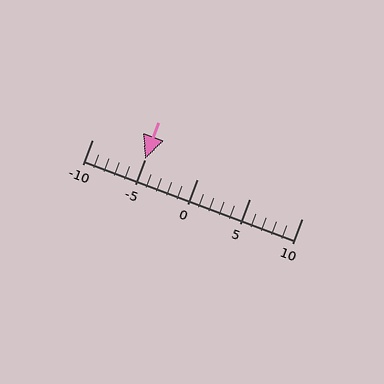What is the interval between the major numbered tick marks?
The major tick marks are spaced 5 units apart.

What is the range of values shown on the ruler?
The ruler shows values from -10 to 10.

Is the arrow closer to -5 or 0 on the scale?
The arrow is closer to -5.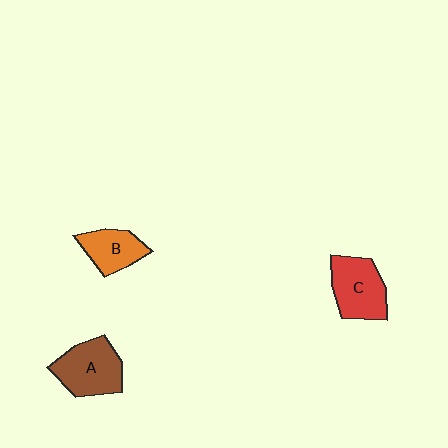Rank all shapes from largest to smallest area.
From largest to smallest: A (brown), C (red), B (orange).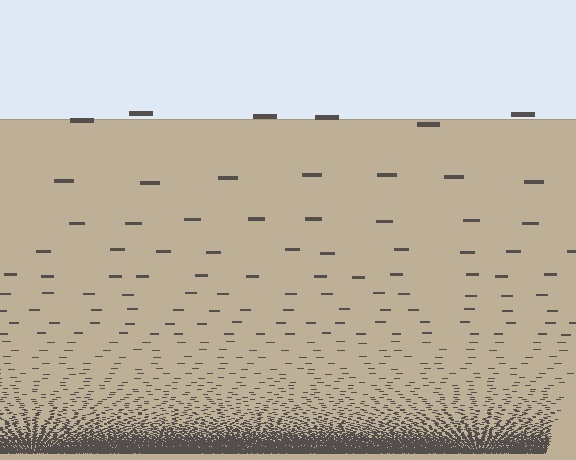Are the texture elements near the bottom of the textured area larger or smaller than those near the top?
Smaller. The gradient is inverted — elements near the bottom are smaller and denser.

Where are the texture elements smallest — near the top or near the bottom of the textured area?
Near the bottom.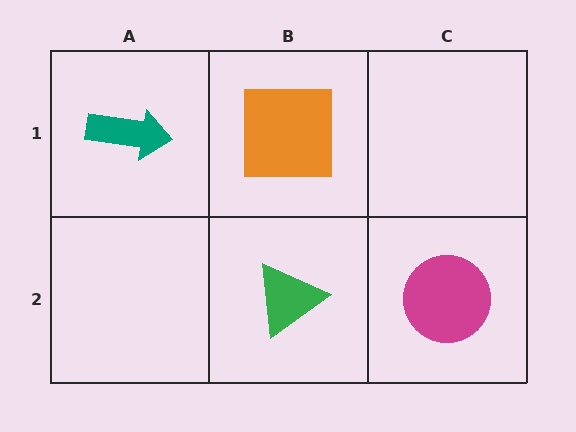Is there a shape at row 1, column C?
No, that cell is empty.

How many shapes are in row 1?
2 shapes.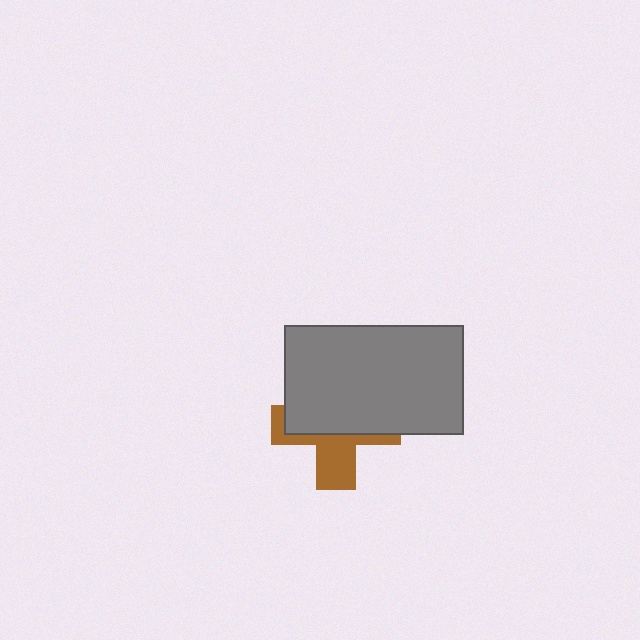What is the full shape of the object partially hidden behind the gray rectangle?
The partially hidden object is a brown cross.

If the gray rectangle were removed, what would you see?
You would see the complete brown cross.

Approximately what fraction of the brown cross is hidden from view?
Roughly 61% of the brown cross is hidden behind the gray rectangle.